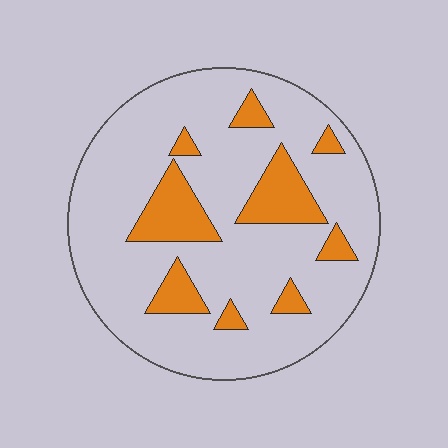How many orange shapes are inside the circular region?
9.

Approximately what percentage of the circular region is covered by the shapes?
Approximately 20%.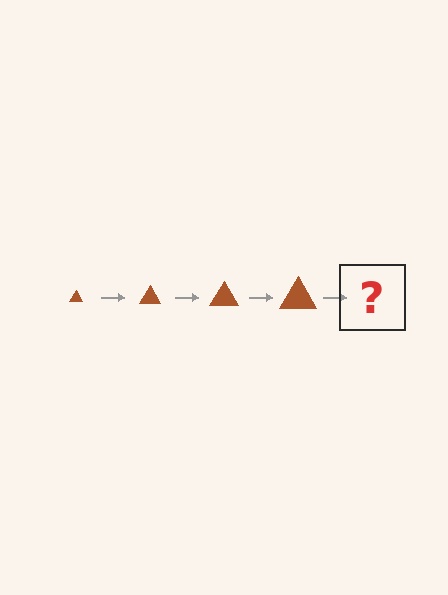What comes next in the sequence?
The next element should be a brown triangle, larger than the previous one.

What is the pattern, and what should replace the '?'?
The pattern is that the triangle gets progressively larger each step. The '?' should be a brown triangle, larger than the previous one.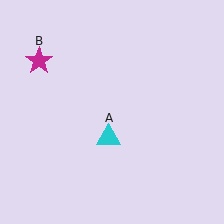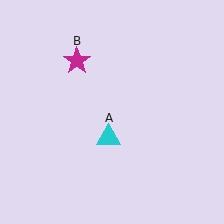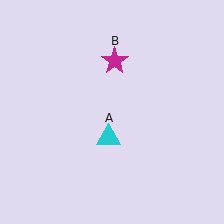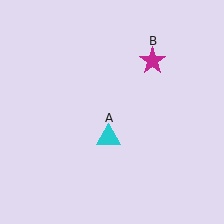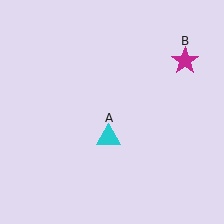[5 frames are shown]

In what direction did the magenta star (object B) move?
The magenta star (object B) moved right.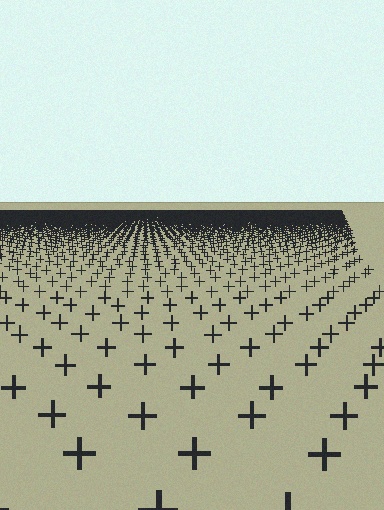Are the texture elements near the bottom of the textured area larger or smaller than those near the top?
Larger. Near the bottom, elements are closer to the viewer and appear at a bigger on-screen size.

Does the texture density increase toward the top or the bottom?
Density increases toward the top.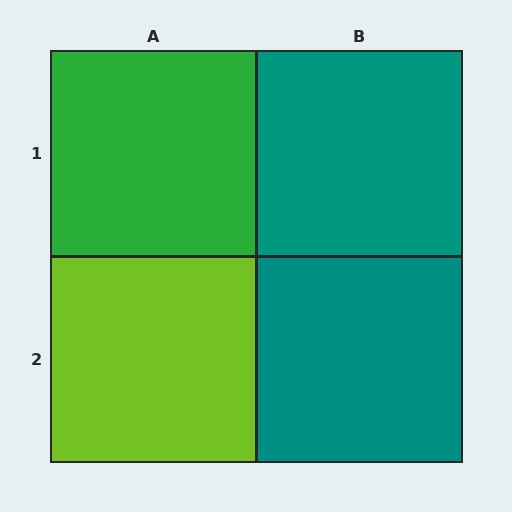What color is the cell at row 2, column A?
Lime.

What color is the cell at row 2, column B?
Teal.